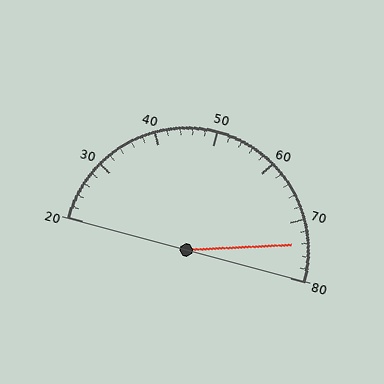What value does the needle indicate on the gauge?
The needle indicates approximately 74.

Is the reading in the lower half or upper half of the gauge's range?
The reading is in the upper half of the range (20 to 80).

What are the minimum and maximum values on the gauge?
The gauge ranges from 20 to 80.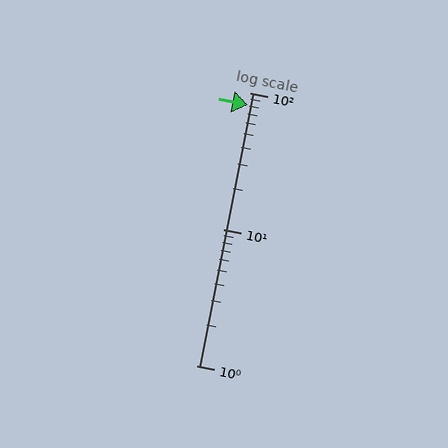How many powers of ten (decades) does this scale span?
The scale spans 2 decades, from 1 to 100.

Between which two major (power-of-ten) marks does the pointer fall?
The pointer is between 10 and 100.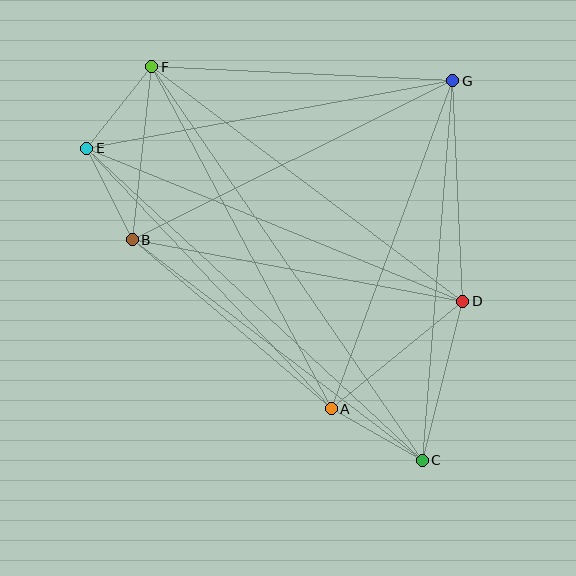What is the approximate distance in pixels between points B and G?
The distance between B and G is approximately 358 pixels.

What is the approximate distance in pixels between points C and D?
The distance between C and D is approximately 164 pixels.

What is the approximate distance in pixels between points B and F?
The distance between B and F is approximately 174 pixels.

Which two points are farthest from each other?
Points C and F are farthest from each other.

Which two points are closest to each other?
Points B and E are closest to each other.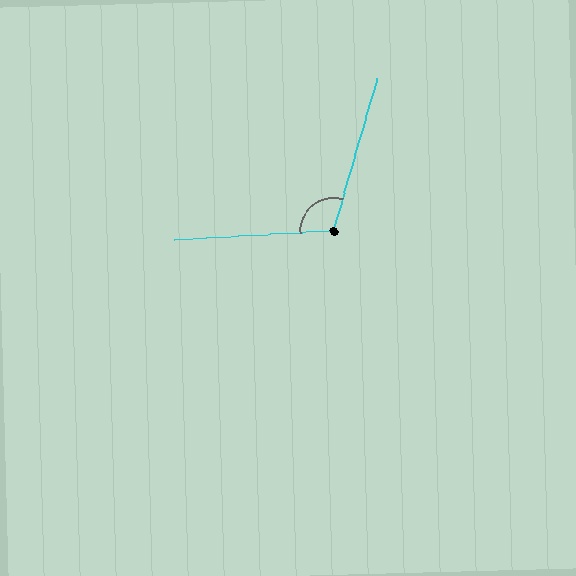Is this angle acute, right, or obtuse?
It is obtuse.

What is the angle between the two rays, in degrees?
Approximately 109 degrees.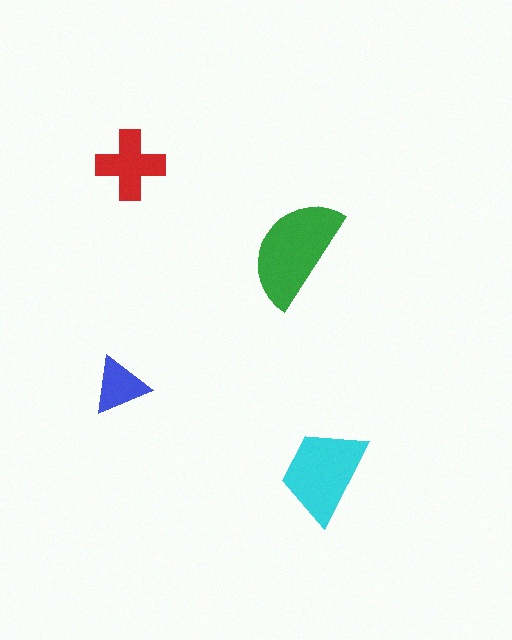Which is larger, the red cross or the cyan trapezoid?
The cyan trapezoid.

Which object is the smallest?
The blue triangle.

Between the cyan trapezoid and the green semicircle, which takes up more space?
The green semicircle.